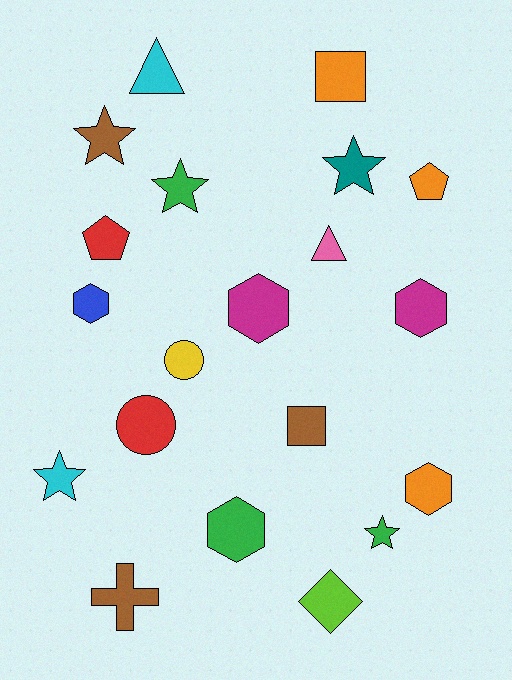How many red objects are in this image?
There are 2 red objects.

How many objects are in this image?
There are 20 objects.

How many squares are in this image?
There are 2 squares.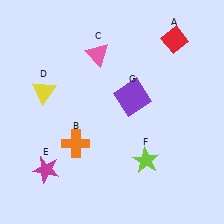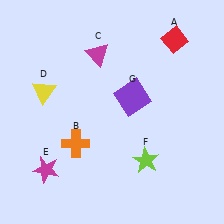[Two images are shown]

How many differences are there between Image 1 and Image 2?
There is 1 difference between the two images.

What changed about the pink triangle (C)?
In Image 1, C is pink. In Image 2, it changed to magenta.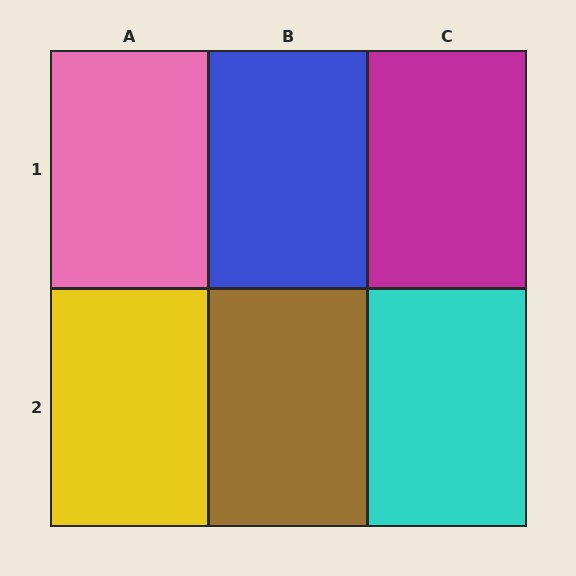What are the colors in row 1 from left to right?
Pink, blue, magenta.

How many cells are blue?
1 cell is blue.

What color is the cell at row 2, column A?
Yellow.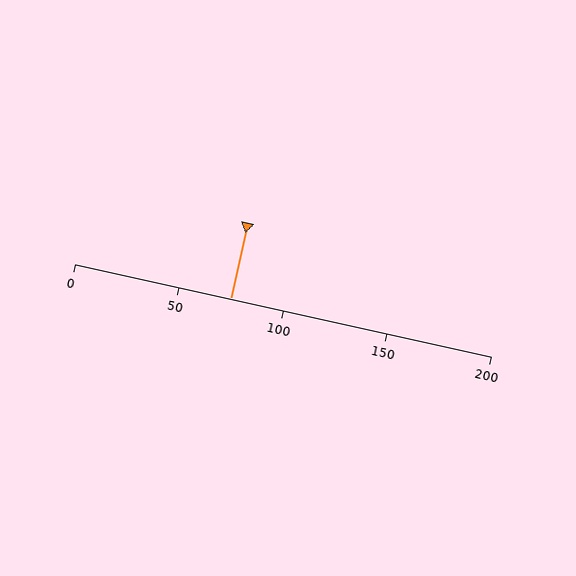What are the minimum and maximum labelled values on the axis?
The axis runs from 0 to 200.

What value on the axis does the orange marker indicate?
The marker indicates approximately 75.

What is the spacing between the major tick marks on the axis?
The major ticks are spaced 50 apart.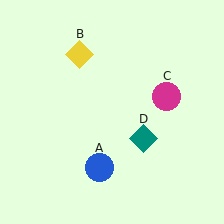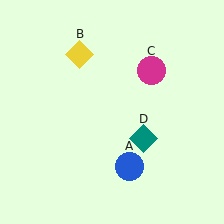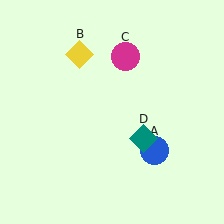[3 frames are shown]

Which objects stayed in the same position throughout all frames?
Yellow diamond (object B) and teal diamond (object D) remained stationary.